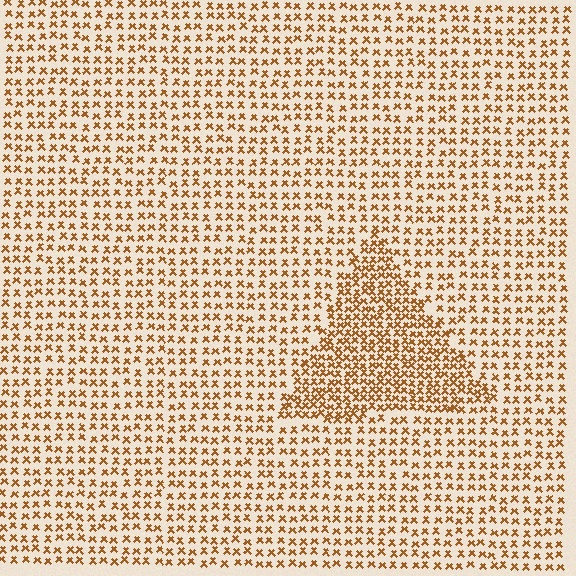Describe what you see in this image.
The image contains small brown elements arranged at two different densities. A triangle-shaped region is visible where the elements are more densely packed than the surrounding area.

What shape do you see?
I see a triangle.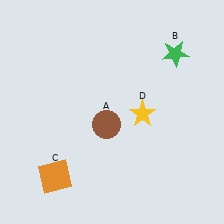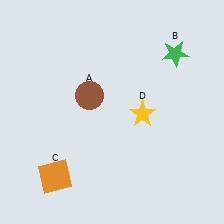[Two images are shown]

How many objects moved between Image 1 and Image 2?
1 object moved between the two images.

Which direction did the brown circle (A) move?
The brown circle (A) moved up.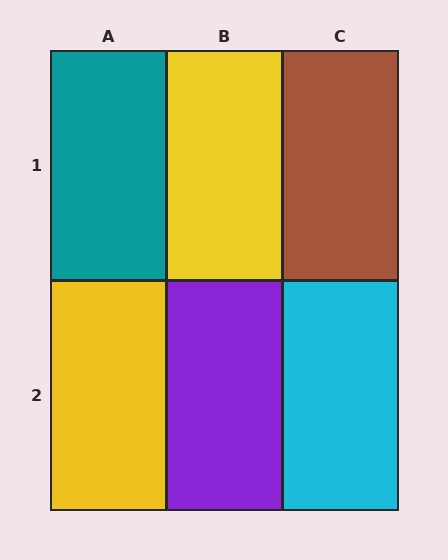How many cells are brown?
1 cell is brown.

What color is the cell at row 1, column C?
Brown.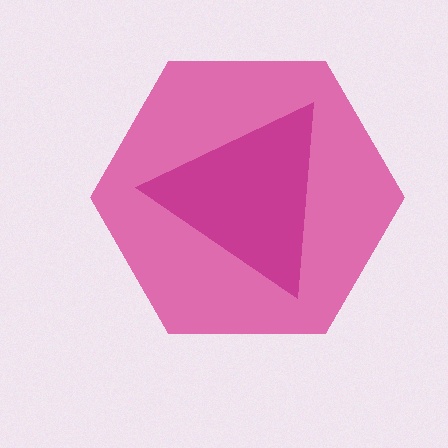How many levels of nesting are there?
2.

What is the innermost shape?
The magenta triangle.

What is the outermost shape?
The pink hexagon.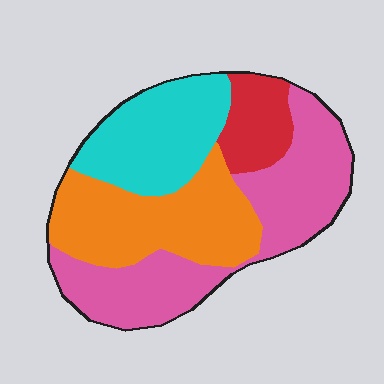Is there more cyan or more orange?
Orange.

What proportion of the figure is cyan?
Cyan takes up between a sixth and a third of the figure.